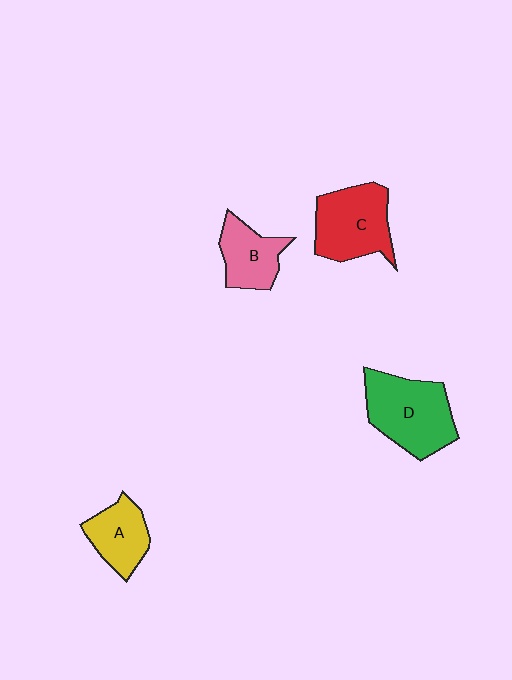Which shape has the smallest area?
Shape A (yellow).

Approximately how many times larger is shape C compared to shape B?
Approximately 1.4 times.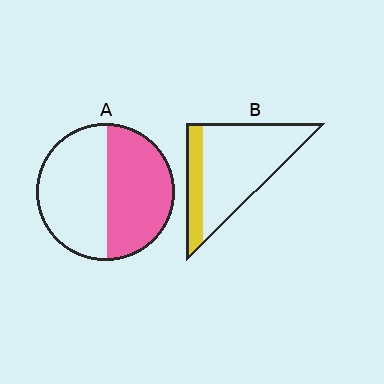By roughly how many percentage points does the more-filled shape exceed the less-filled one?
By roughly 25 percentage points (A over B).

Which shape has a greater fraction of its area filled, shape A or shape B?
Shape A.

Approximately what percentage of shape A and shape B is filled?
A is approximately 50% and B is approximately 25%.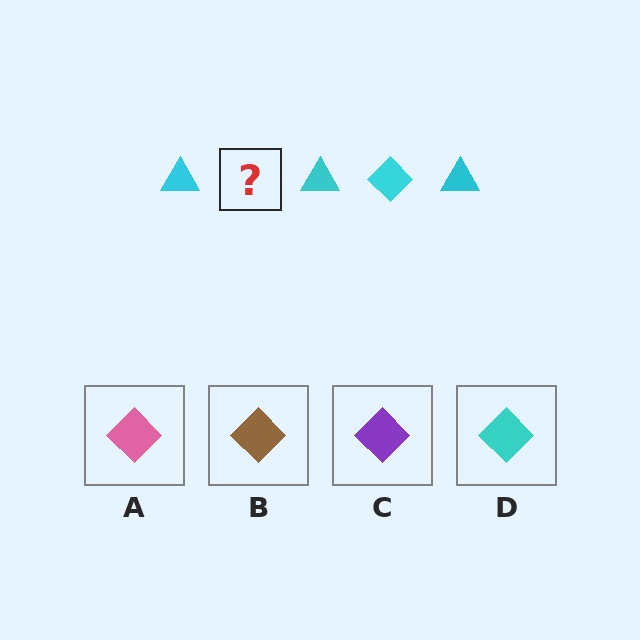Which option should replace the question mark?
Option D.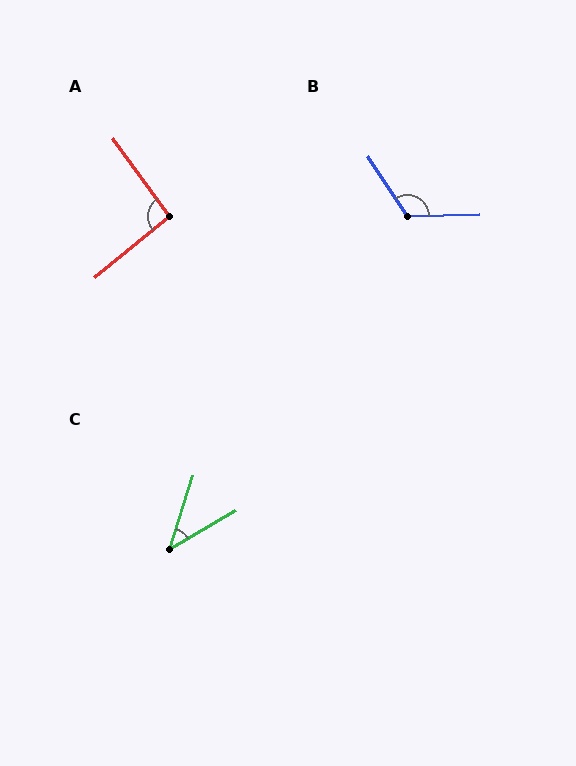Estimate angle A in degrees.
Approximately 93 degrees.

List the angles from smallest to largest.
C (42°), A (93°), B (121°).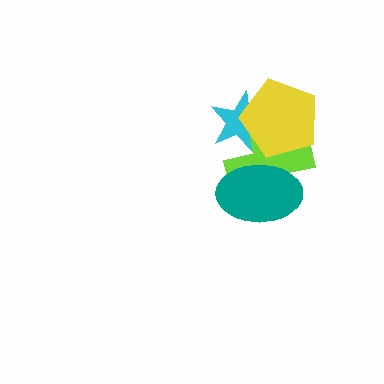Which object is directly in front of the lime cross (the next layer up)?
The yellow pentagon is directly in front of the lime cross.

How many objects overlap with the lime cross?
3 objects overlap with the lime cross.